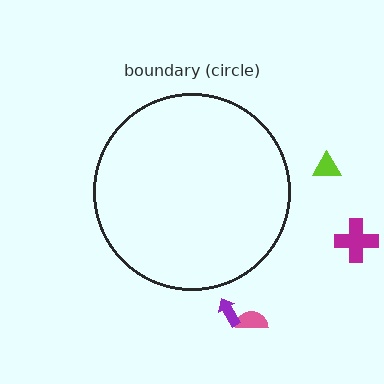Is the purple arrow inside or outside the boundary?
Outside.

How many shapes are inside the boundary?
0 inside, 4 outside.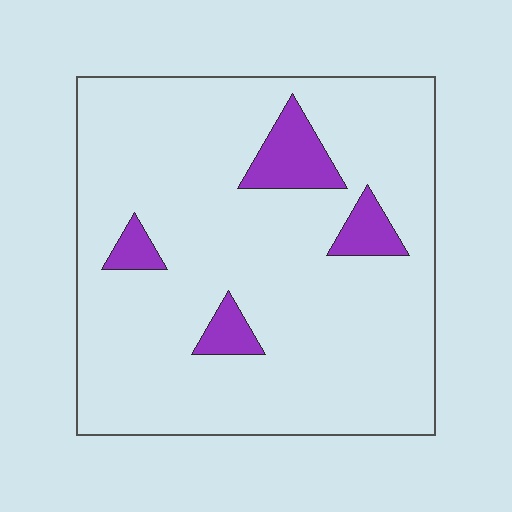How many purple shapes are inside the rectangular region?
4.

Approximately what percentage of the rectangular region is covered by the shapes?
Approximately 10%.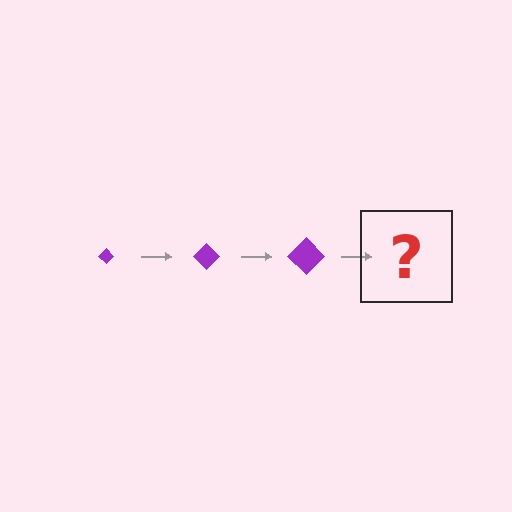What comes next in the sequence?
The next element should be a purple diamond, larger than the previous one.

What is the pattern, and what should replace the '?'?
The pattern is that the diamond gets progressively larger each step. The '?' should be a purple diamond, larger than the previous one.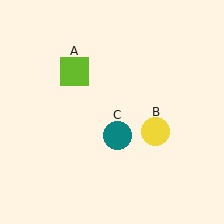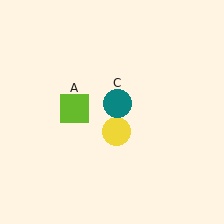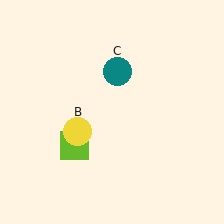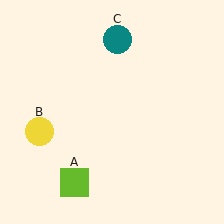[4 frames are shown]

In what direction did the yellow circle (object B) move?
The yellow circle (object B) moved left.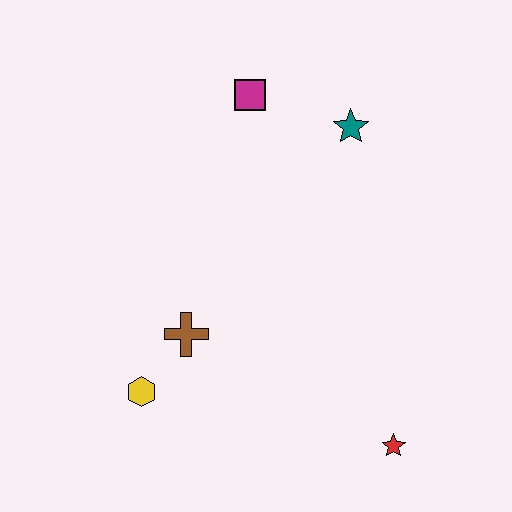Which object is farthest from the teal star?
The yellow hexagon is farthest from the teal star.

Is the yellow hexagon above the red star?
Yes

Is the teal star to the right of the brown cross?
Yes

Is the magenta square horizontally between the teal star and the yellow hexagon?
Yes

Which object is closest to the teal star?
The magenta square is closest to the teal star.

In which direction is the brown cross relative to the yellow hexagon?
The brown cross is above the yellow hexagon.